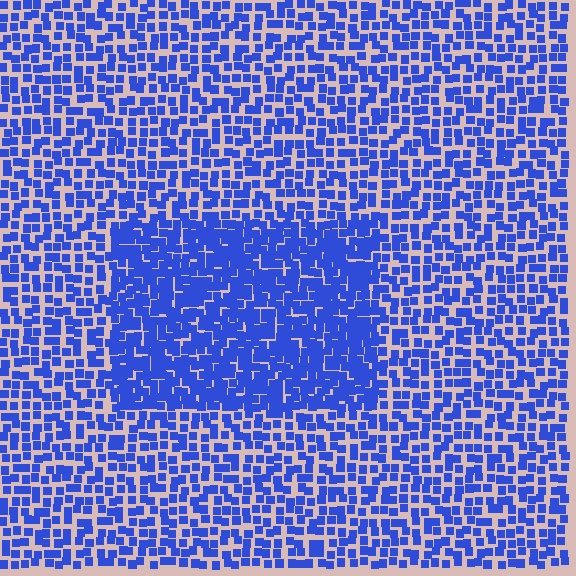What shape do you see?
I see a rectangle.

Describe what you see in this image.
The image contains small blue elements arranged at two different densities. A rectangle-shaped region is visible where the elements are more densely packed than the surrounding area.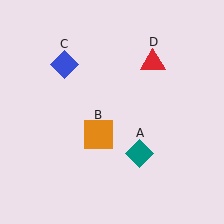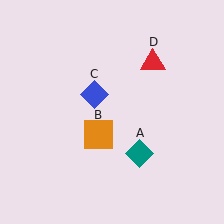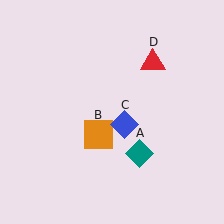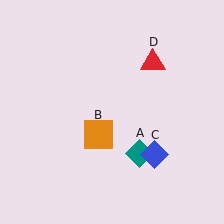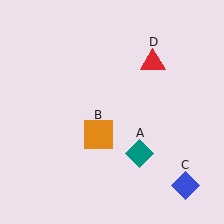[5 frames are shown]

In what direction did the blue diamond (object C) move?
The blue diamond (object C) moved down and to the right.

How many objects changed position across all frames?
1 object changed position: blue diamond (object C).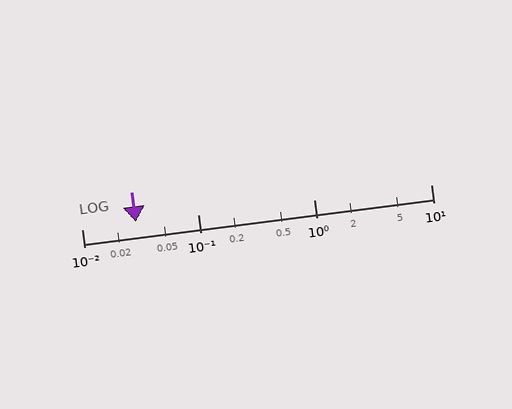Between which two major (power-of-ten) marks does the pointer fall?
The pointer is between 0.01 and 0.1.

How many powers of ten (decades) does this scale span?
The scale spans 3 decades, from 0.01 to 10.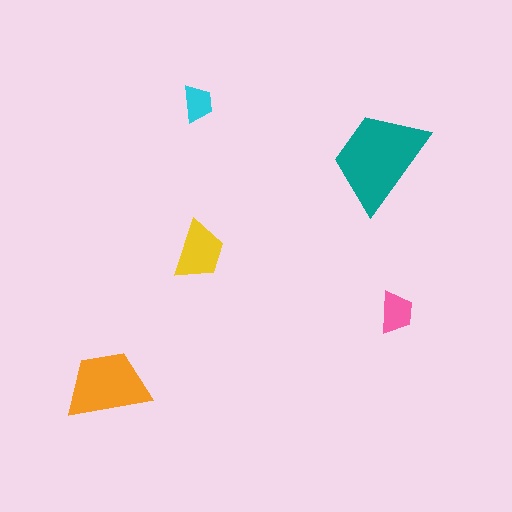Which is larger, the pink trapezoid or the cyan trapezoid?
The pink one.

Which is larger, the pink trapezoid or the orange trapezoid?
The orange one.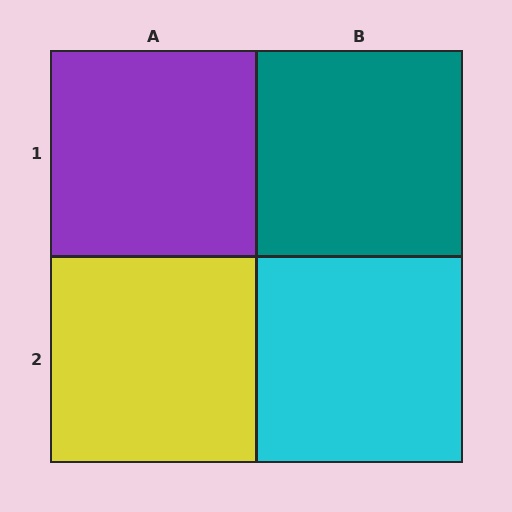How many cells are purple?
1 cell is purple.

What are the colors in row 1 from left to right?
Purple, teal.